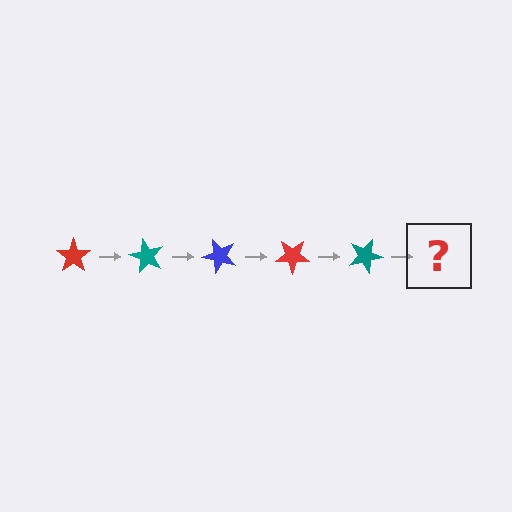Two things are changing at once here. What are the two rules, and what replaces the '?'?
The two rules are that it rotates 60 degrees each step and the color cycles through red, teal, and blue. The '?' should be a blue star, rotated 300 degrees from the start.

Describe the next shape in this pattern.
It should be a blue star, rotated 300 degrees from the start.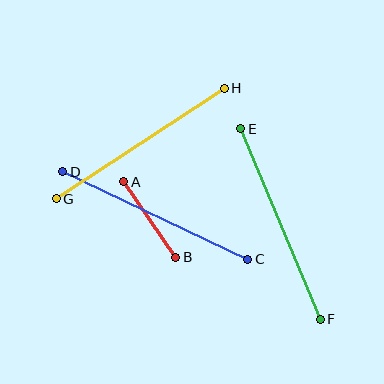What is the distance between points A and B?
The distance is approximately 92 pixels.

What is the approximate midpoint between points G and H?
The midpoint is at approximately (140, 143) pixels.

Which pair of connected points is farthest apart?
Points E and F are farthest apart.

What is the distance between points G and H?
The distance is approximately 201 pixels.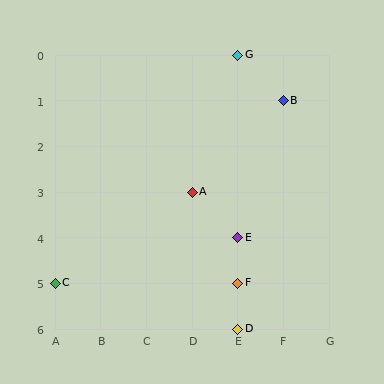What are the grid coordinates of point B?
Point B is at grid coordinates (F, 1).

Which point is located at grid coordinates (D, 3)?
Point A is at (D, 3).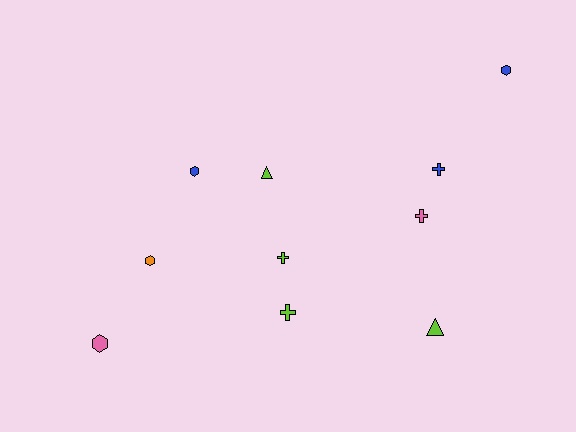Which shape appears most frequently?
Cross, with 4 objects.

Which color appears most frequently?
Lime, with 4 objects.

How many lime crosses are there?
There are 2 lime crosses.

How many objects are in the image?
There are 10 objects.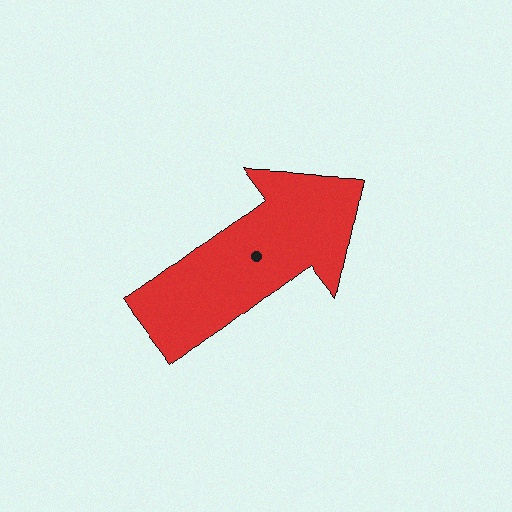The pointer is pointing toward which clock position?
Roughly 2 o'clock.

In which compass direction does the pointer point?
Northeast.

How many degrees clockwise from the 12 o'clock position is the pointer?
Approximately 53 degrees.